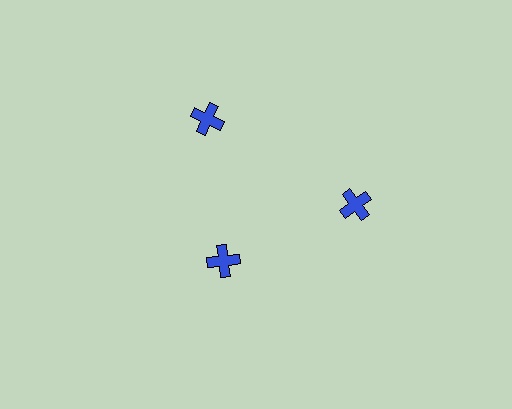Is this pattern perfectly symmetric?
No. The 3 blue crosses are arranged in a ring, but one element near the 7 o'clock position is pulled inward toward the center, breaking the 3-fold rotational symmetry.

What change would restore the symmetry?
The symmetry would be restored by moving it outward, back onto the ring so that all 3 crosses sit at equal angles and equal distance from the center.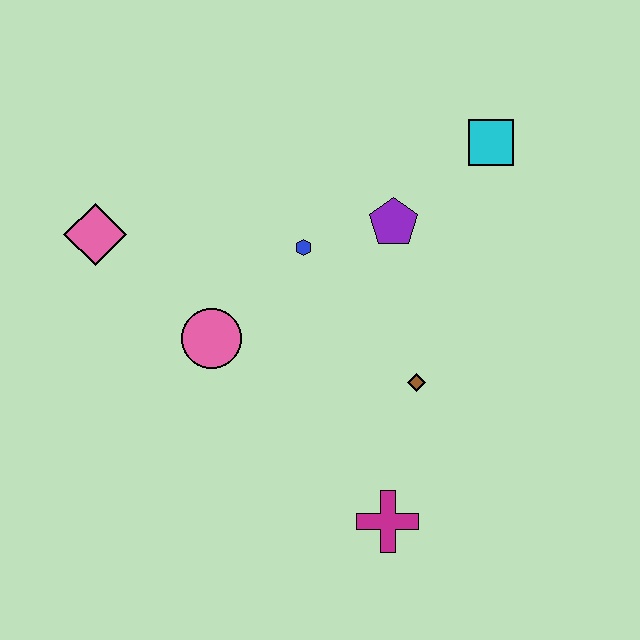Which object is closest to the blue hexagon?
The purple pentagon is closest to the blue hexagon.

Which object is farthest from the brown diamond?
The pink diamond is farthest from the brown diamond.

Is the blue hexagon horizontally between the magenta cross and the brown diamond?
No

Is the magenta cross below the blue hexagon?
Yes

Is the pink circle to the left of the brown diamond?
Yes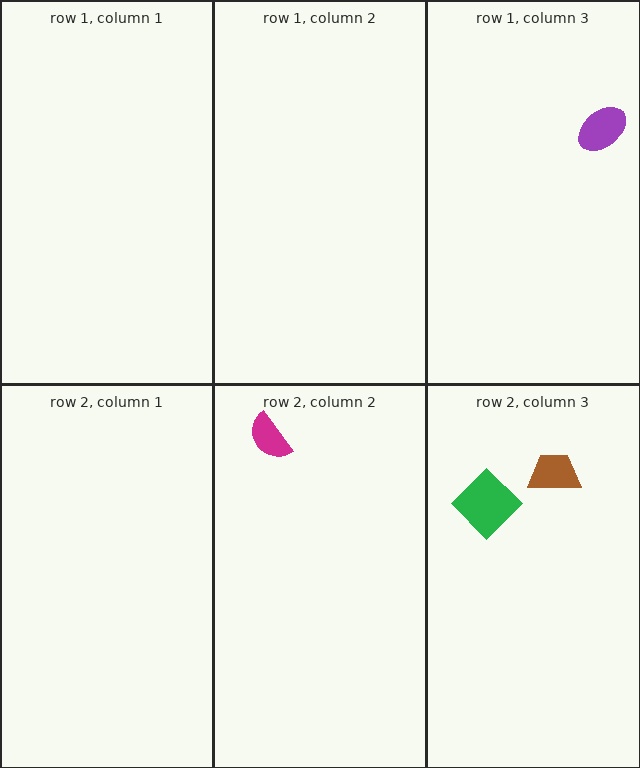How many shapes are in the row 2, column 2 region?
1.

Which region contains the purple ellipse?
The row 1, column 3 region.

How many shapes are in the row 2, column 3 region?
2.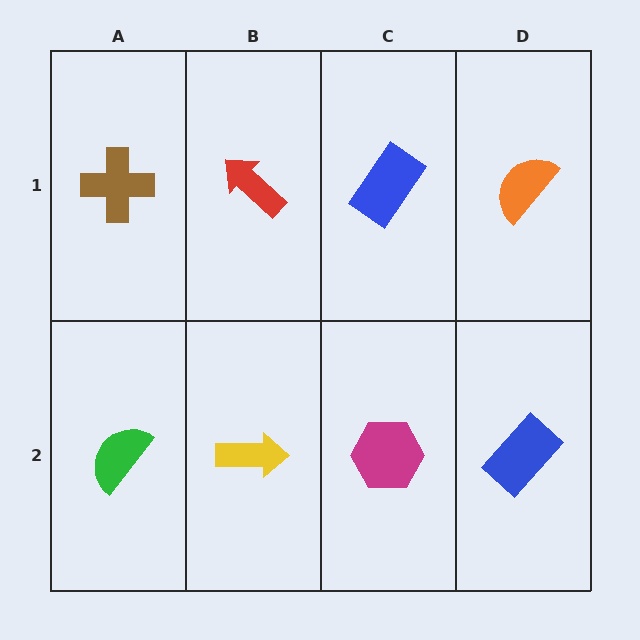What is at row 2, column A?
A green semicircle.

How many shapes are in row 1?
4 shapes.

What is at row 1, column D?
An orange semicircle.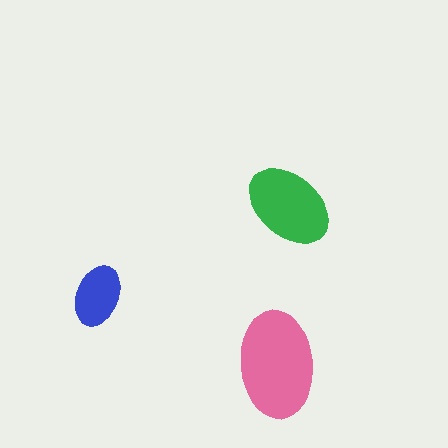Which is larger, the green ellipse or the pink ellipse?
The pink one.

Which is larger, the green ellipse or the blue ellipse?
The green one.